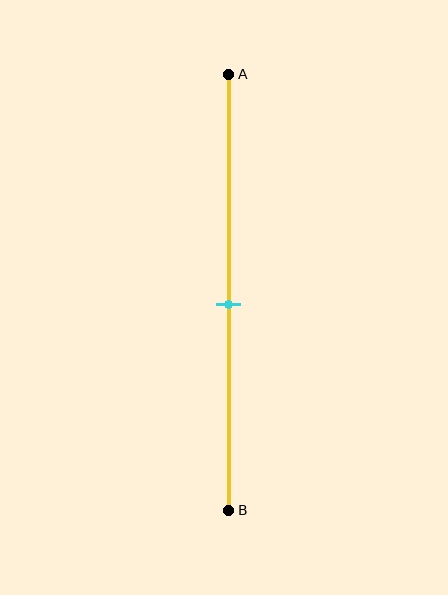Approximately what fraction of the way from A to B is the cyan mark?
The cyan mark is approximately 55% of the way from A to B.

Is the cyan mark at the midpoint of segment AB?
Yes, the mark is approximately at the midpoint.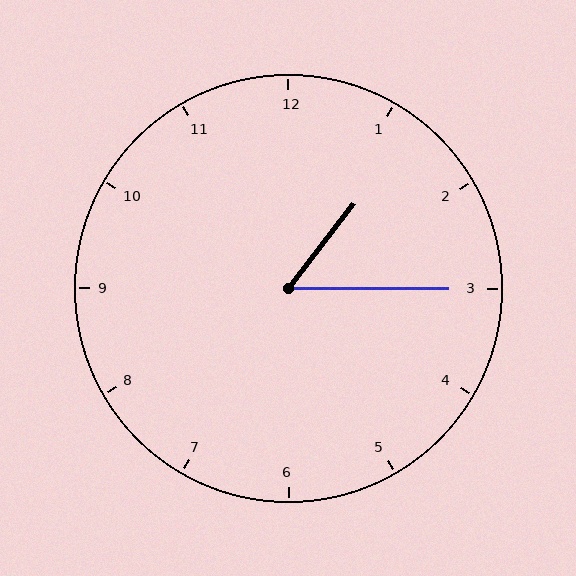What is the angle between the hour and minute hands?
Approximately 52 degrees.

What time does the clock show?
1:15.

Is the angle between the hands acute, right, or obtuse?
It is acute.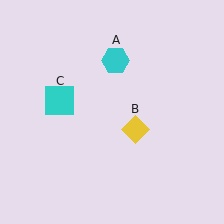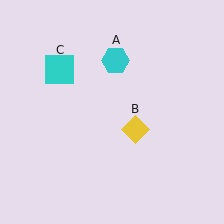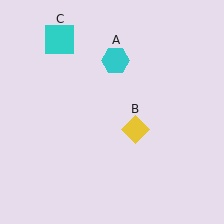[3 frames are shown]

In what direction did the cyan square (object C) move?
The cyan square (object C) moved up.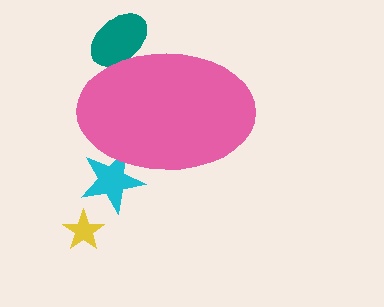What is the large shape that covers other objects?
A pink ellipse.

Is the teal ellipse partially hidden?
Yes, the teal ellipse is partially hidden behind the pink ellipse.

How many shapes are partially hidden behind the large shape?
2 shapes are partially hidden.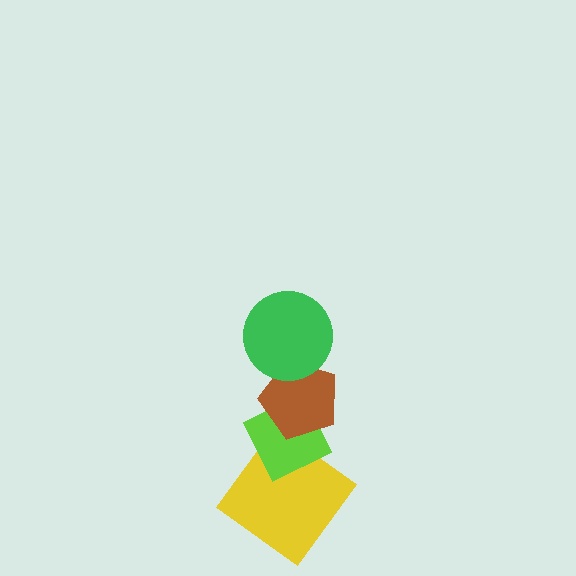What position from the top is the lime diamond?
The lime diamond is 3rd from the top.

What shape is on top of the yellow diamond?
The lime diamond is on top of the yellow diamond.